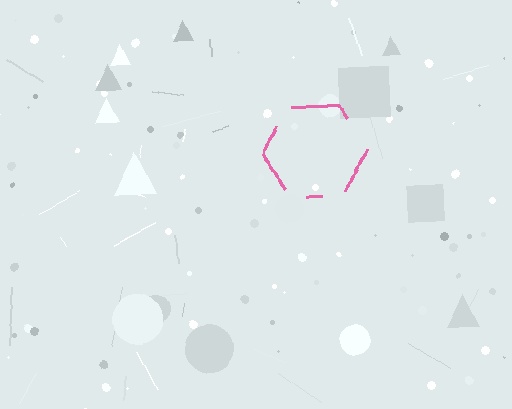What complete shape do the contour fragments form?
The contour fragments form a hexagon.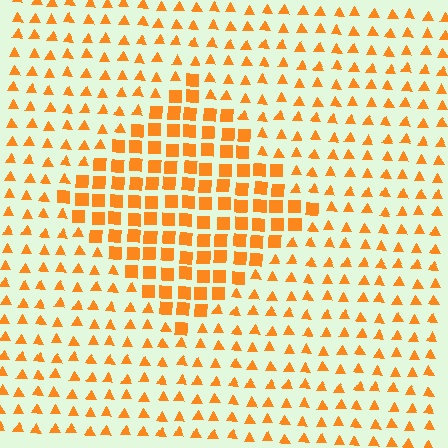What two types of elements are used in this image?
The image uses squares inside the diamond region and triangles outside it.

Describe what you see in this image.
The image is filled with small orange elements arranged in a uniform grid. A diamond-shaped region contains squares, while the surrounding area contains triangles. The boundary is defined purely by the change in element shape.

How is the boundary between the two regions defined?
The boundary is defined by a change in element shape: squares inside vs. triangles outside. All elements share the same color and spacing.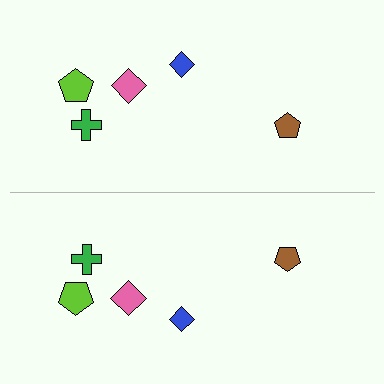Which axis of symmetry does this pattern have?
The pattern has a horizontal axis of symmetry running through the center of the image.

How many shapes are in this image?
There are 10 shapes in this image.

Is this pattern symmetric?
Yes, this pattern has bilateral (reflection) symmetry.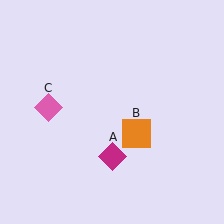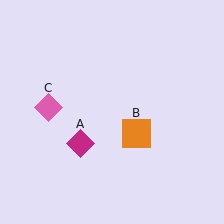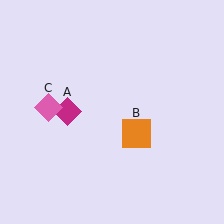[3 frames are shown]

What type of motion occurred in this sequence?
The magenta diamond (object A) rotated clockwise around the center of the scene.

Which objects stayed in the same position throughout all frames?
Orange square (object B) and pink diamond (object C) remained stationary.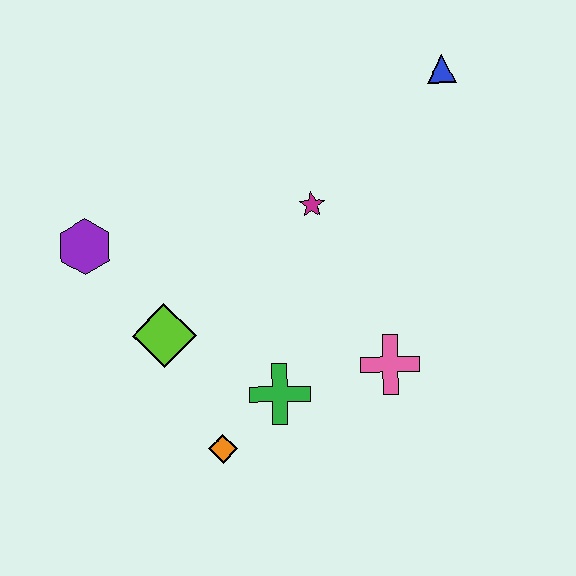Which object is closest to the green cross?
The orange diamond is closest to the green cross.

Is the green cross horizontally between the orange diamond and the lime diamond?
No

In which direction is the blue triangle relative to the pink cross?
The blue triangle is above the pink cross.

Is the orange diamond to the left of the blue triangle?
Yes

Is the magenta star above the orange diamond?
Yes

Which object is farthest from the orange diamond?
The blue triangle is farthest from the orange diamond.